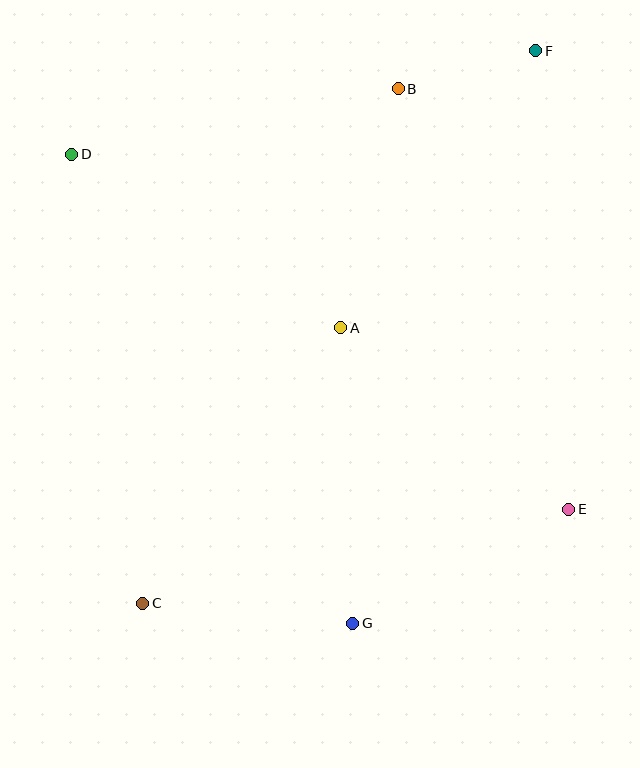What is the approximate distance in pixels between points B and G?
The distance between B and G is approximately 537 pixels.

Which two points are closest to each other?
Points B and F are closest to each other.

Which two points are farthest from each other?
Points C and F are farthest from each other.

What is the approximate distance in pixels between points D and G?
The distance between D and G is approximately 547 pixels.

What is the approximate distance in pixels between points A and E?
The distance between A and E is approximately 292 pixels.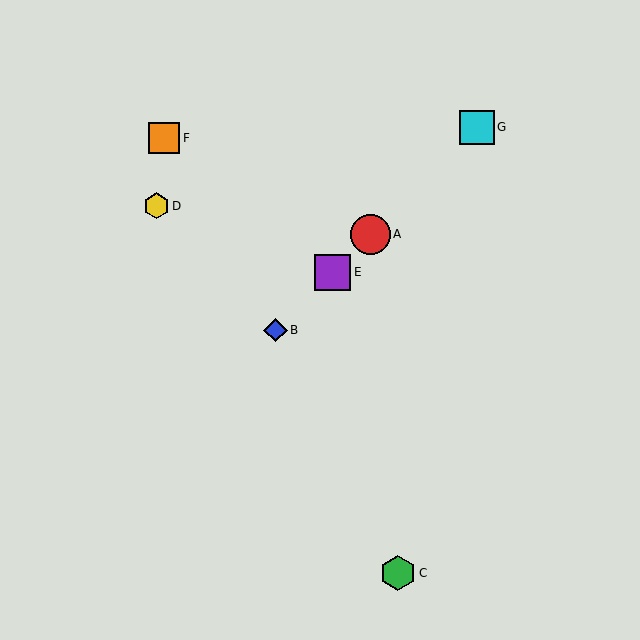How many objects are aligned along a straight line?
4 objects (A, B, E, G) are aligned along a straight line.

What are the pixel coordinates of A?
Object A is at (371, 234).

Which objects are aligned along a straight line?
Objects A, B, E, G are aligned along a straight line.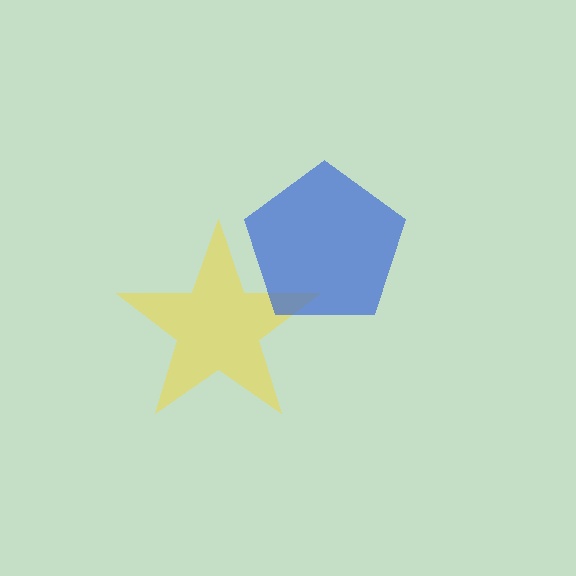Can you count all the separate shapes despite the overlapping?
Yes, there are 2 separate shapes.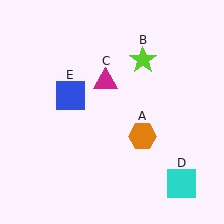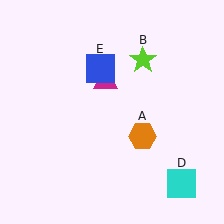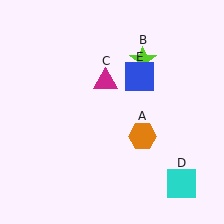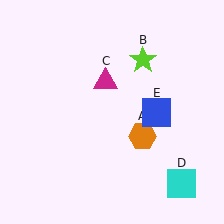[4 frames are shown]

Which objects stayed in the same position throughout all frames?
Orange hexagon (object A) and lime star (object B) and magenta triangle (object C) and cyan square (object D) remained stationary.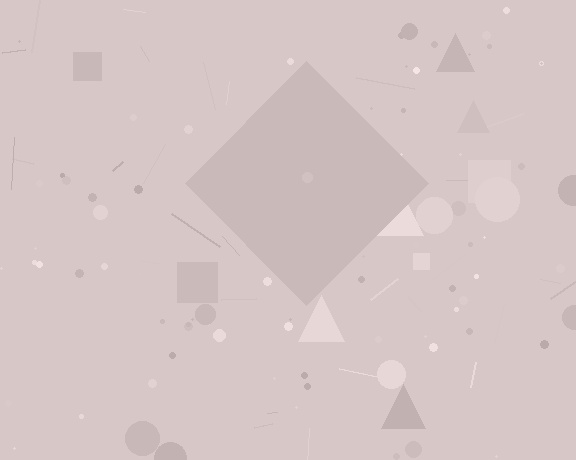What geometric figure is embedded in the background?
A diamond is embedded in the background.